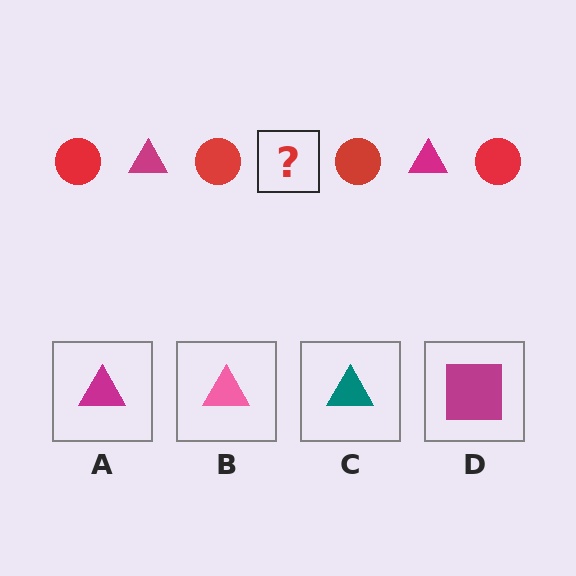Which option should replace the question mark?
Option A.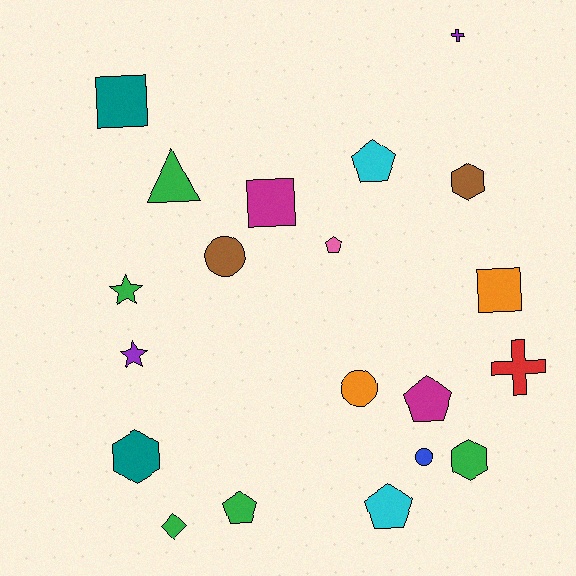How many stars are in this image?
There are 2 stars.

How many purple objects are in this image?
There are 2 purple objects.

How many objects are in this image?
There are 20 objects.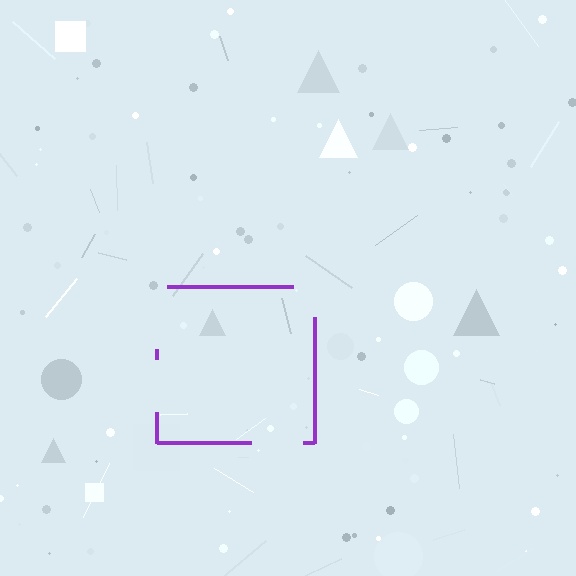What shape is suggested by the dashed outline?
The dashed outline suggests a square.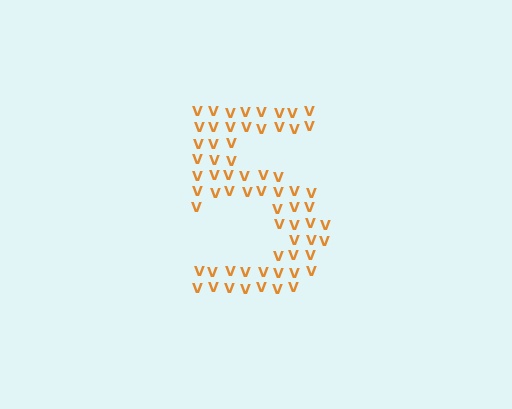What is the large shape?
The large shape is the digit 5.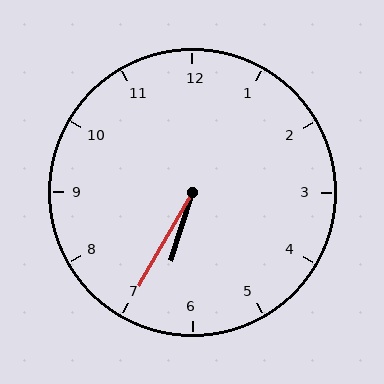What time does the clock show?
6:35.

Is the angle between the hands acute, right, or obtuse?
It is acute.